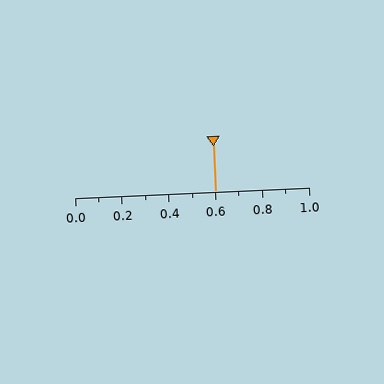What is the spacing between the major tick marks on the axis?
The major ticks are spaced 0.2 apart.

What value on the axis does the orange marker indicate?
The marker indicates approximately 0.6.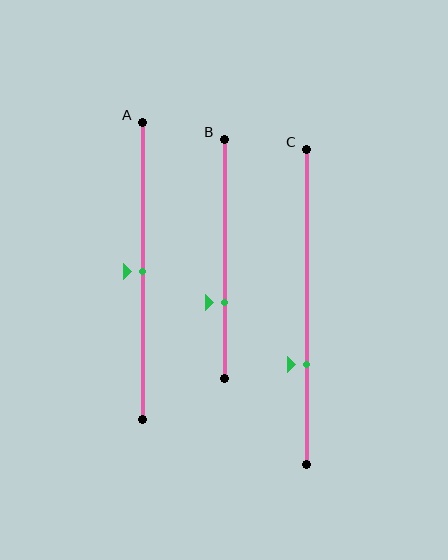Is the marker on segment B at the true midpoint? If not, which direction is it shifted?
No, the marker on segment B is shifted downward by about 18% of the segment length.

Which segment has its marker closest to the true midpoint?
Segment A has its marker closest to the true midpoint.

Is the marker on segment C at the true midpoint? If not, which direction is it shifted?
No, the marker on segment C is shifted downward by about 18% of the segment length.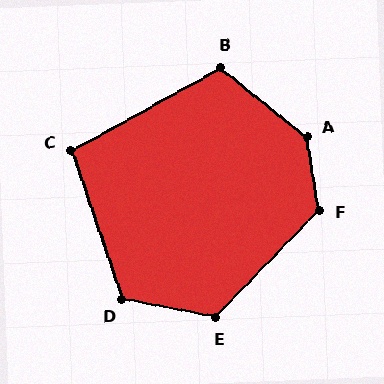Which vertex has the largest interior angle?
A, at approximately 137 degrees.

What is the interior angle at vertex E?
Approximately 122 degrees (obtuse).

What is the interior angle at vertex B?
Approximately 112 degrees (obtuse).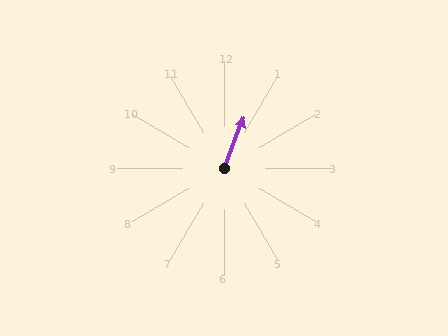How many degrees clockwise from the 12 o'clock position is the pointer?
Approximately 21 degrees.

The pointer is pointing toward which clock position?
Roughly 1 o'clock.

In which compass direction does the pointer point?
North.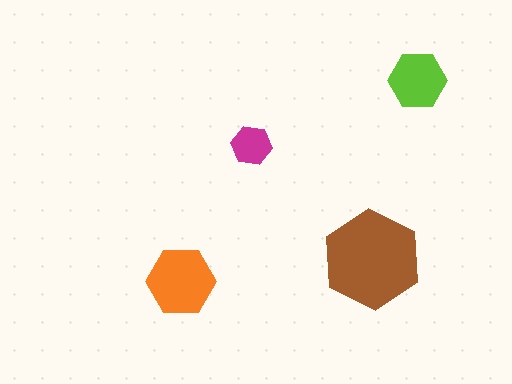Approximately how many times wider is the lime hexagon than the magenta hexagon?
About 1.5 times wider.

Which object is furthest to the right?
The lime hexagon is rightmost.